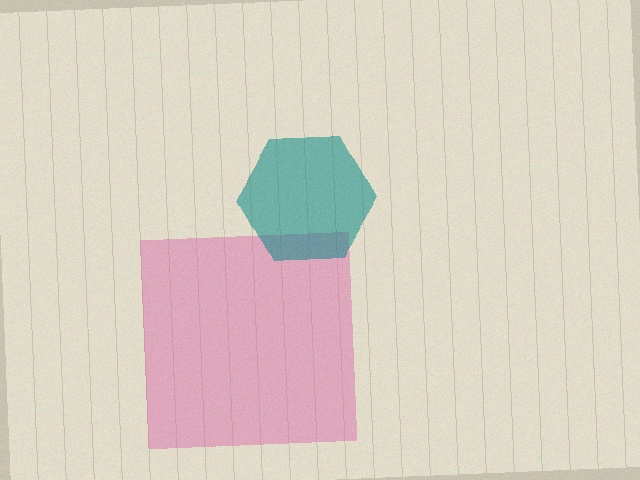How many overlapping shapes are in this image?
There are 2 overlapping shapes in the image.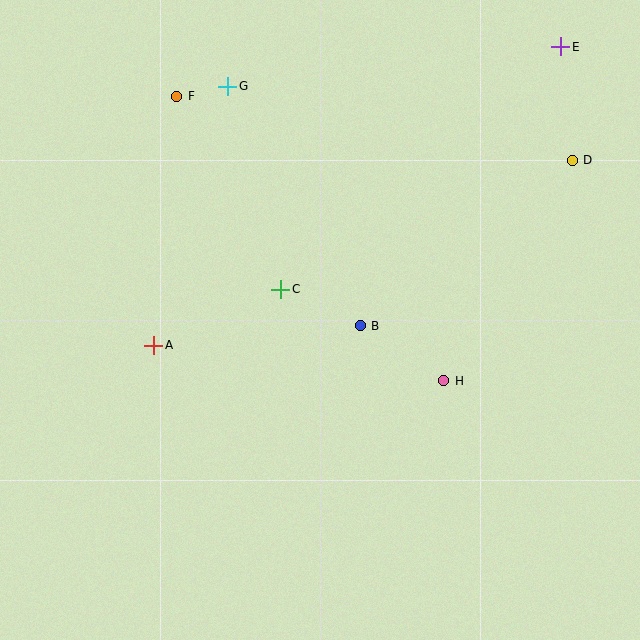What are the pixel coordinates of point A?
Point A is at (154, 345).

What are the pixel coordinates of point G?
Point G is at (228, 86).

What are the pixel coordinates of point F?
Point F is at (177, 96).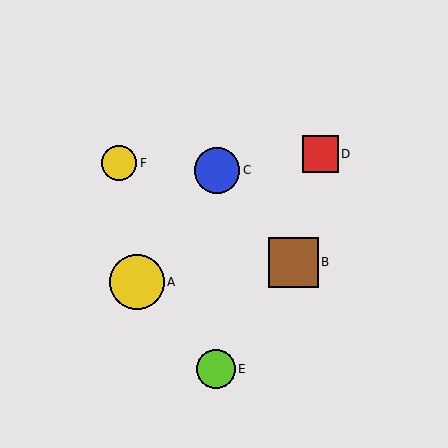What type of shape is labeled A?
Shape A is a yellow circle.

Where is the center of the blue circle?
The center of the blue circle is at (217, 170).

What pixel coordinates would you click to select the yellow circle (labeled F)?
Click at (119, 163) to select the yellow circle F.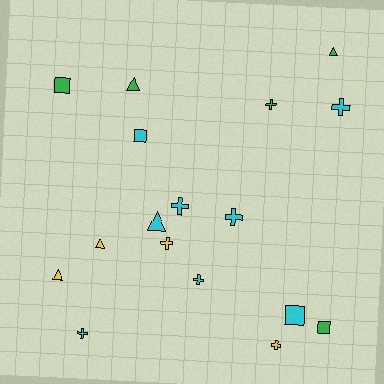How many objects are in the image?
There are 17 objects.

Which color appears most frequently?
Cyan, with 8 objects.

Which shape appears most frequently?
Cross, with 8 objects.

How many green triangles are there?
There are 2 green triangles.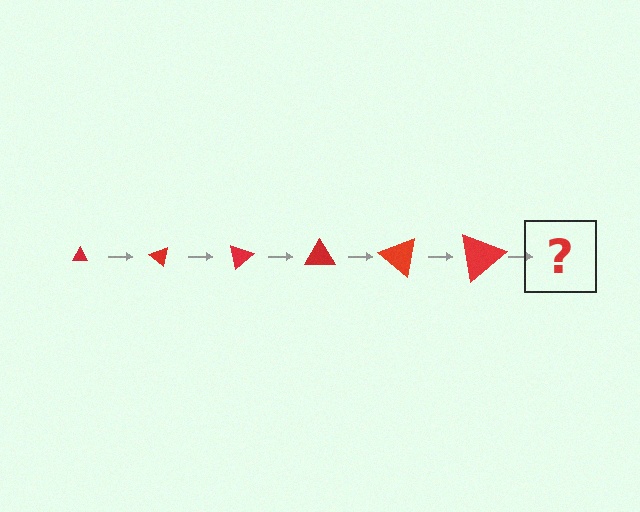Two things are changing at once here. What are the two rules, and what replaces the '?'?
The two rules are that the triangle grows larger each step and it rotates 40 degrees each step. The '?' should be a triangle, larger than the previous one and rotated 240 degrees from the start.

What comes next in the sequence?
The next element should be a triangle, larger than the previous one and rotated 240 degrees from the start.